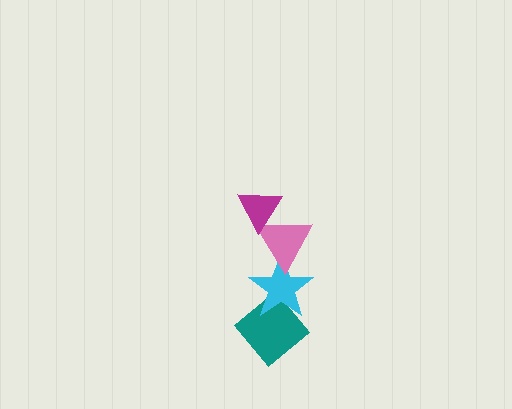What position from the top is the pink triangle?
The pink triangle is 2nd from the top.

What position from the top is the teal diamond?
The teal diamond is 4th from the top.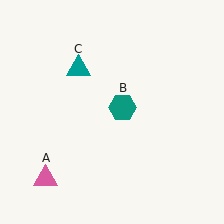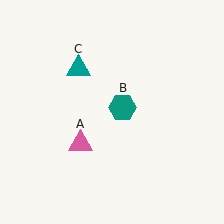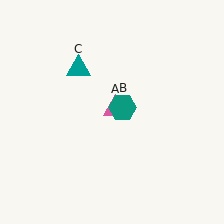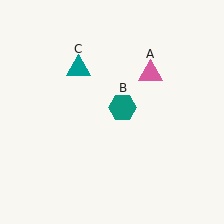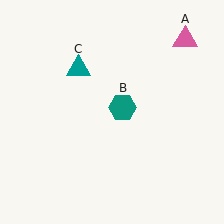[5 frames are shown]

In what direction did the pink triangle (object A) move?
The pink triangle (object A) moved up and to the right.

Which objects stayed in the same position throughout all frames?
Teal hexagon (object B) and teal triangle (object C) remained stationary.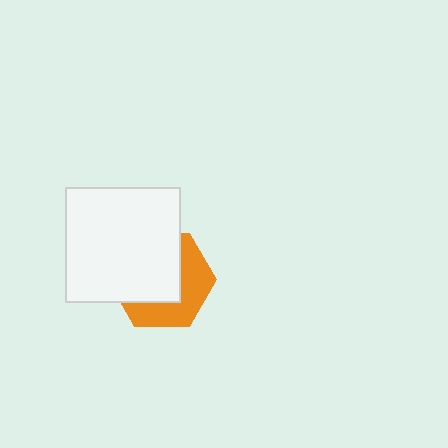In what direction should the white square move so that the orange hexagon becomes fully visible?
The white square should move toward the upper-left. That is the shortest direction to clear the overlap and leave the orange hexagon fully visible.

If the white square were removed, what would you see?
You would see the complete orange hexagon.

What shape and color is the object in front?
The object in front is a white square.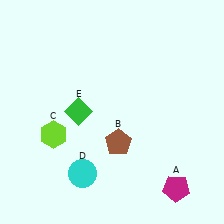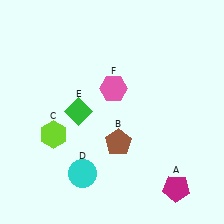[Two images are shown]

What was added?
A pink hexagon (F) was added in Image 2.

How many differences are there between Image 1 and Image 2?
There is 1 difference between the two images.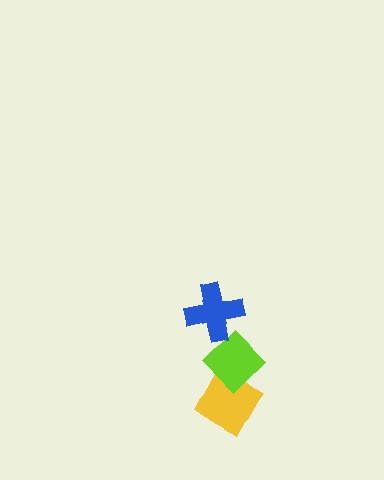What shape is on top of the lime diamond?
The blue cross is on top of the lime diamond.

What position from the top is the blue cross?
The blue cross is 1st from the top.